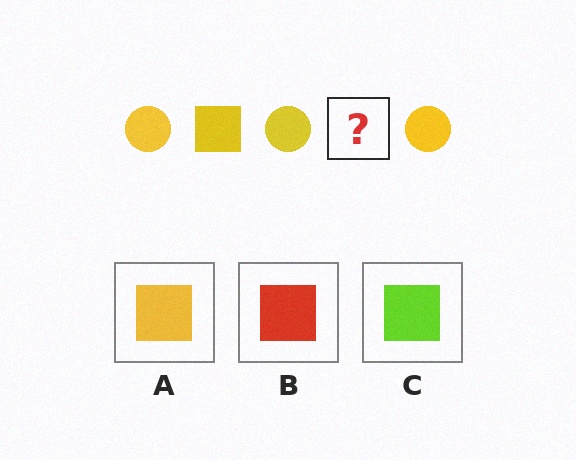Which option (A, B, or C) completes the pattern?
A.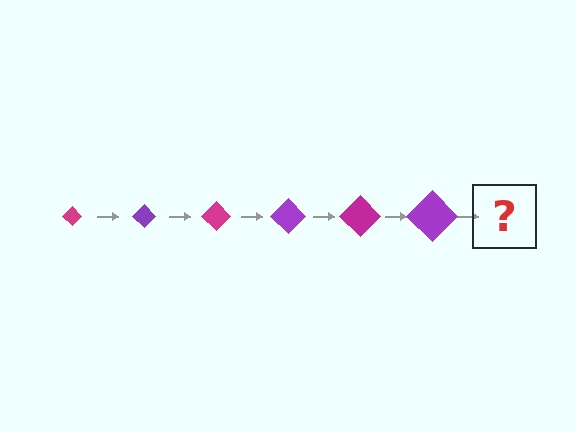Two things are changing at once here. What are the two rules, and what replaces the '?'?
The two rules are that the diamond grows larger each step and the color cycles through magenta and purple. The '?' should be a magenta diamond, larger than the previous one.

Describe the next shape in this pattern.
It should be a magenta diamond, larger than the previous one.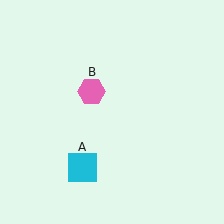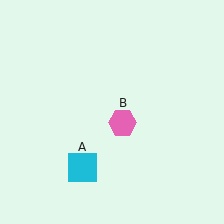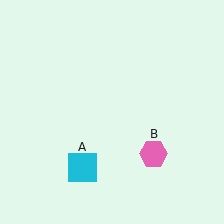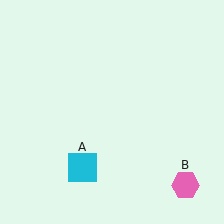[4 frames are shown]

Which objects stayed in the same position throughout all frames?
Cyan square (object A) remained stationary.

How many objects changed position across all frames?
1 object changed position: pink hexagon (object B).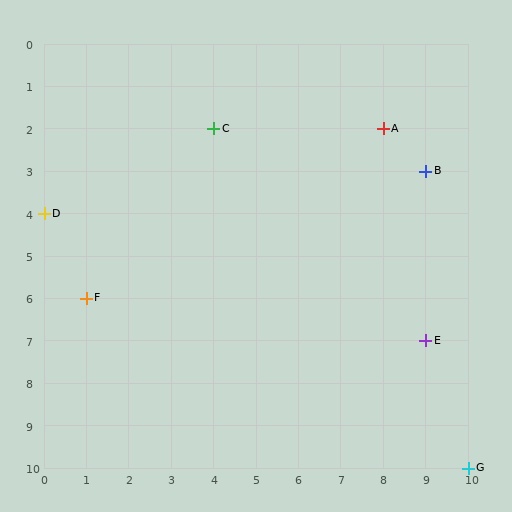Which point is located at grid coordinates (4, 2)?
Point C is at (4, 2).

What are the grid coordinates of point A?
Point A is at grid coordinates (8, 2).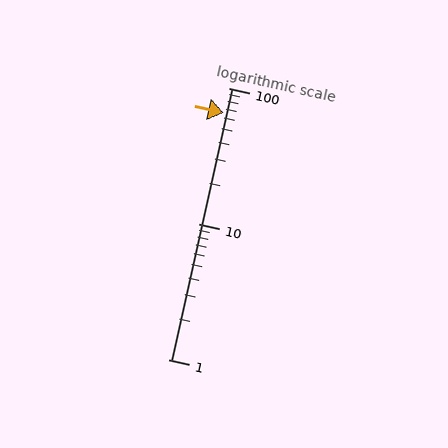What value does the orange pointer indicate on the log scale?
The pointer indicates approximately 66.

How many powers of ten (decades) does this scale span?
The scale spans 2 decades, from 1 to 100.